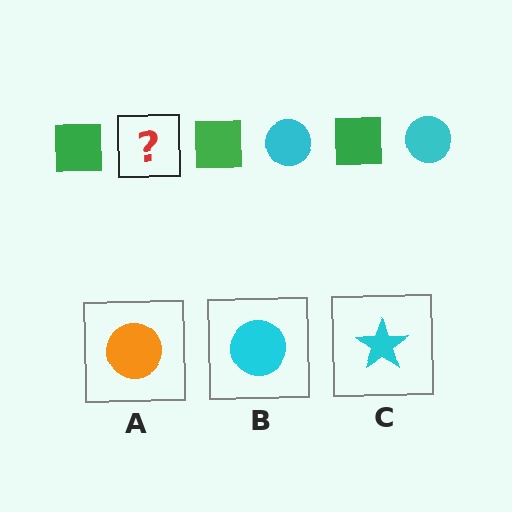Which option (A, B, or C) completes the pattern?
B.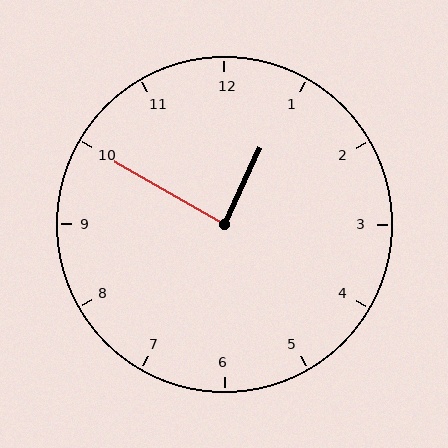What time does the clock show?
12:50.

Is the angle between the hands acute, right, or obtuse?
It is right.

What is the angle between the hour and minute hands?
Approximately 85 degrees.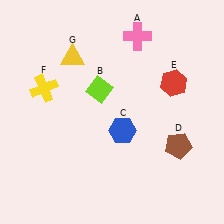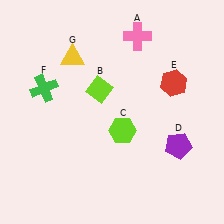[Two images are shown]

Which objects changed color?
C changed from blue to lime. D changed from brown to purple. F changed from yellow to green.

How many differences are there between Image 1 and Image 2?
There are 3 differences between the two images.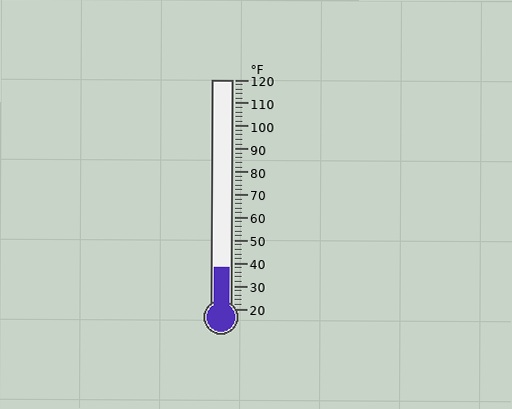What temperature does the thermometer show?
The thermometer shows approximately 38°F.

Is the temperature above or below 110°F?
The temperature is below 110°F.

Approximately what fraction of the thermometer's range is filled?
The thermometer is filled to approximately 20% of its range.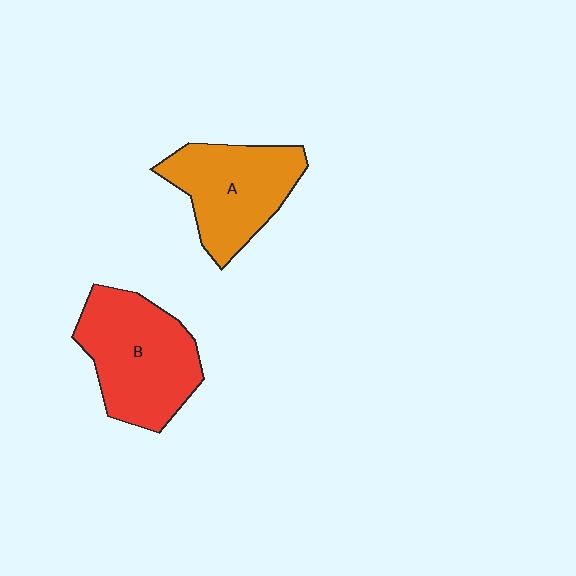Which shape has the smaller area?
Shape A (orange).